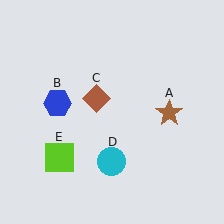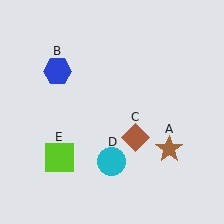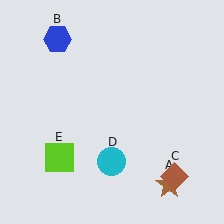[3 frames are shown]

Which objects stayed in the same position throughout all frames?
Cyan circle (object D) and lime square (object E) remained stationary.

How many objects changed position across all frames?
3 objects changed position: brown star (object A), blue hexagon (object B), brown diamond (object C).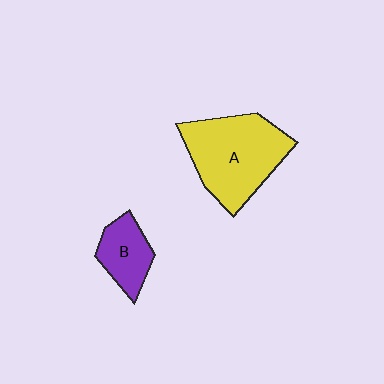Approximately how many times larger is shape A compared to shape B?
Approximately 2.3 times.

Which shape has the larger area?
Shape A (yellow).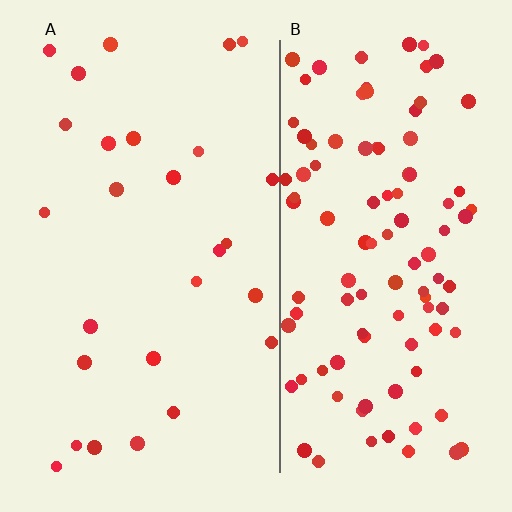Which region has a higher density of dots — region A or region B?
B (the right).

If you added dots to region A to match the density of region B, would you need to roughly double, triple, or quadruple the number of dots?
Approximately quadruple.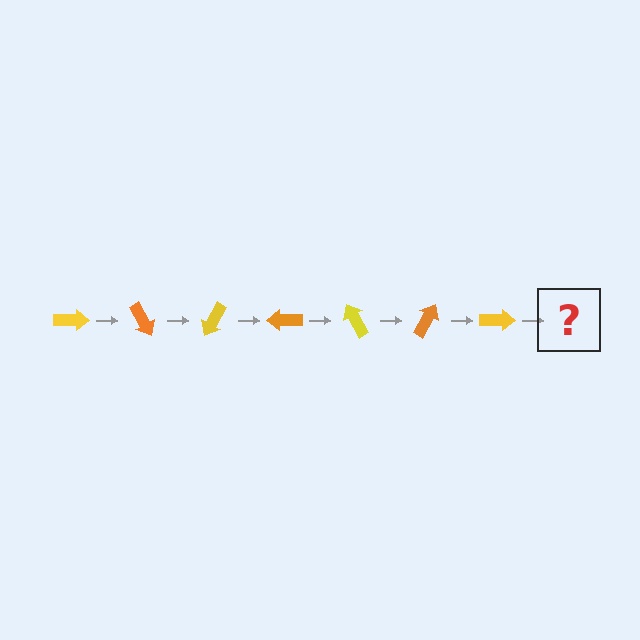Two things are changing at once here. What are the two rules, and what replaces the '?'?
The two rules are that it rotates 60 degrees each step and the color cycles through yellow and orange. The '?' should be an orange arrow, rotated 420 degrees from the start.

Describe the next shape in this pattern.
It should be an orange arrow, rotated 420 degrees from the start.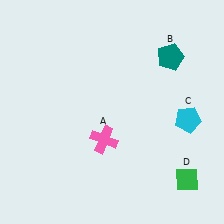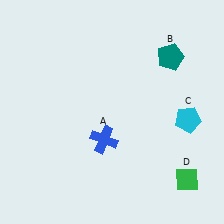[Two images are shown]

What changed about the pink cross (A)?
In Image 1, A is pink. In Image 2, it changed to blue.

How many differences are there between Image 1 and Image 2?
There is 1 difference between the two images.